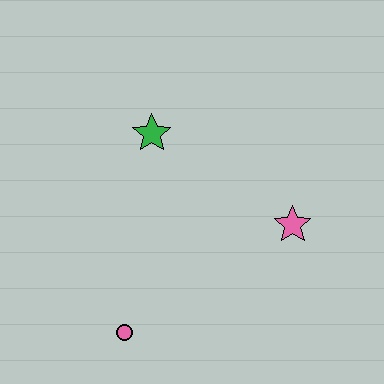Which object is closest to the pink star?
The green star is closest to the pink star.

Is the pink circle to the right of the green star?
No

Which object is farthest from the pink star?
The pink circle is farthest from the pink star.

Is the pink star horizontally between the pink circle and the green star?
No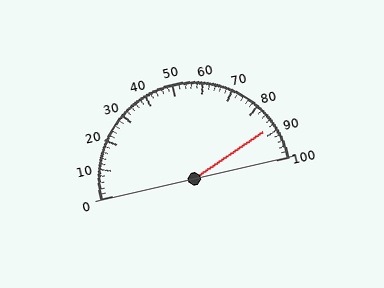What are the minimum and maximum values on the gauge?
The gauge ranges from 0 to 100.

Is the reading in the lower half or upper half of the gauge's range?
The reading is in the upper half of the range (0 to 100).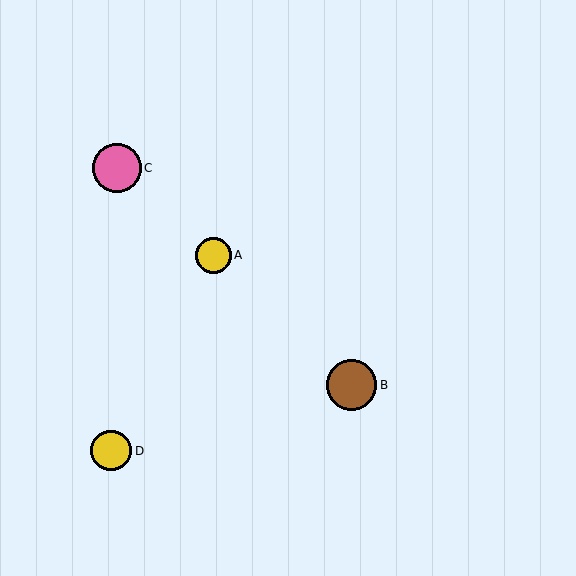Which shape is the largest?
The brown circle (labeled B) is the largest.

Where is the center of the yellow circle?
The center of the yellow circle is at (111, 451).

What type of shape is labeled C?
Shape C is a pink circle.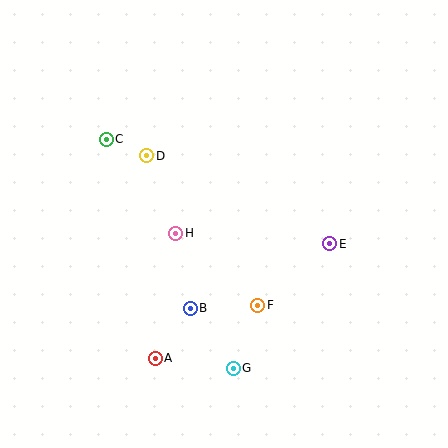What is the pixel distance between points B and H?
The distance between B and H is 77 pixels.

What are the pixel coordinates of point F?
Point F is at (258, 305).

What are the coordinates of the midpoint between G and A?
The midpoint between G and A is at (194, 363).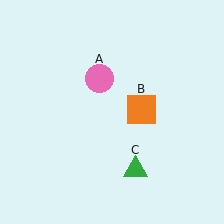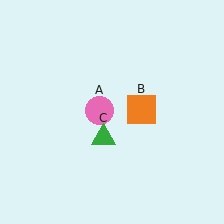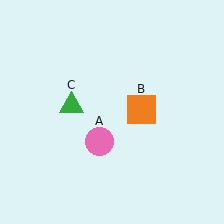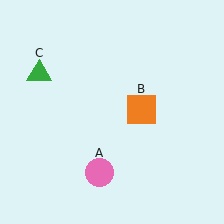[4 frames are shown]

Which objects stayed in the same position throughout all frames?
Orange square (object B) remained stationary.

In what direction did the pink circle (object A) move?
The pink circle (object A) moved down.